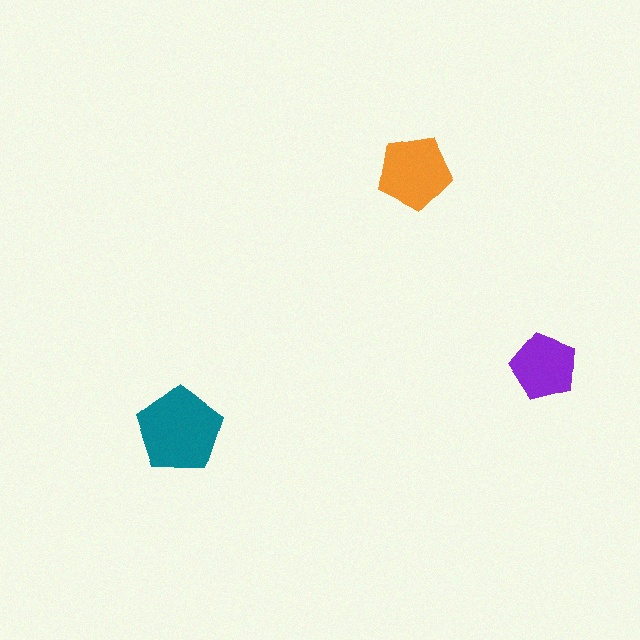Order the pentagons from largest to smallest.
the teal one, the orange one, the purple one.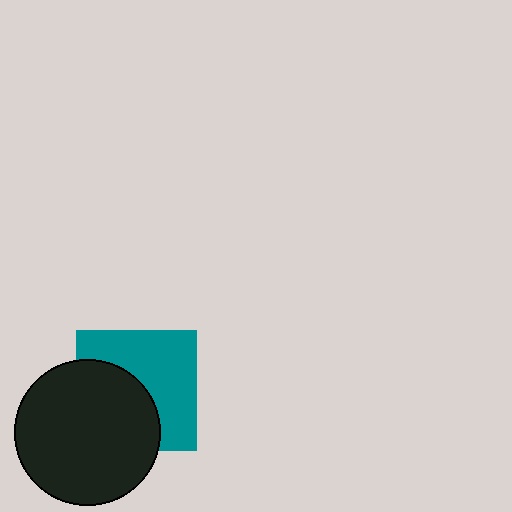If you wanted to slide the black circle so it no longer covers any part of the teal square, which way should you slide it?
Slide it toward the lower-left — that is the most direct way to separate the two shapes.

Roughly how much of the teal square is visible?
About half of it is visible (roughly 55%).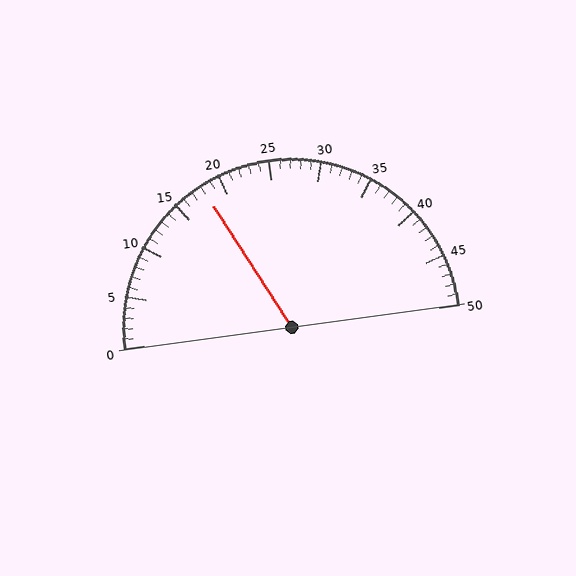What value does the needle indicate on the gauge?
The needle indicates approximately 18.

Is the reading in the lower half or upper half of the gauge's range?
The reading is in the lower half of the range (0 to 50).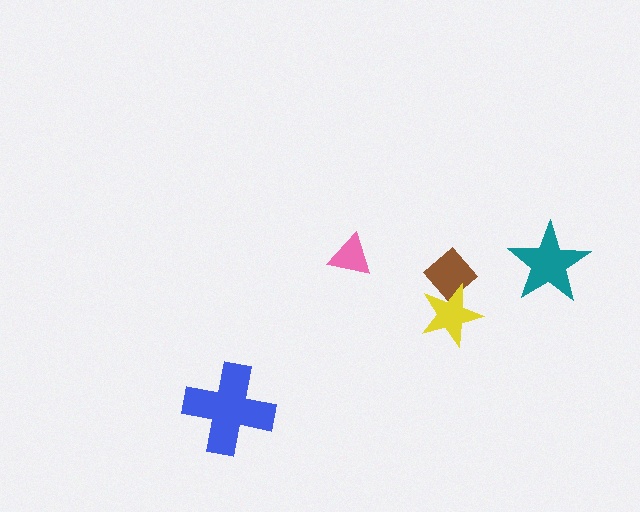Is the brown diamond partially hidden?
Yes, it is partially covered by another shape.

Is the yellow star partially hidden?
No, no other shape covers it.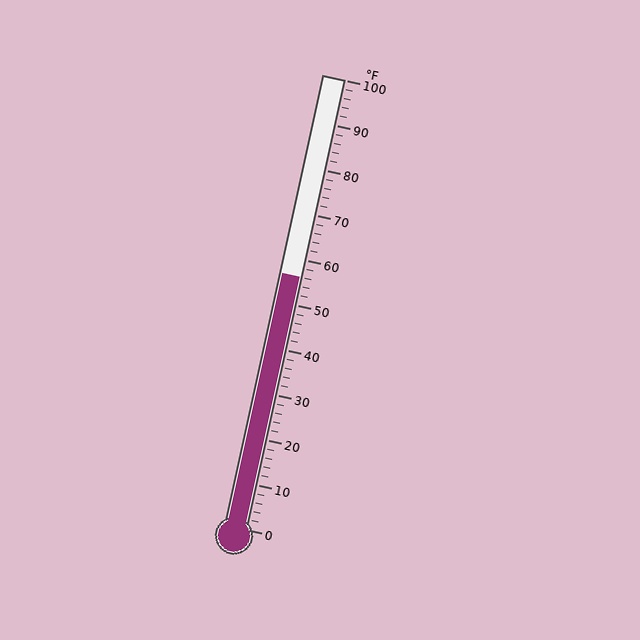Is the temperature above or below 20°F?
The temperature is above 20°F.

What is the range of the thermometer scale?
The thermometer scale ranges from 0°F to 100°F.